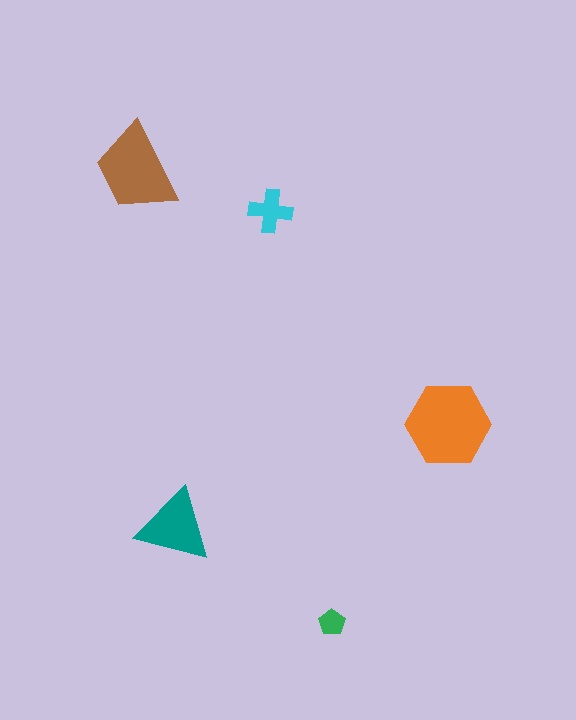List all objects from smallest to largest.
The green pentagon, the cyan cross, the teal triangle, the brown trapezoid, the orange hexagon.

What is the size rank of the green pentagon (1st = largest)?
5th.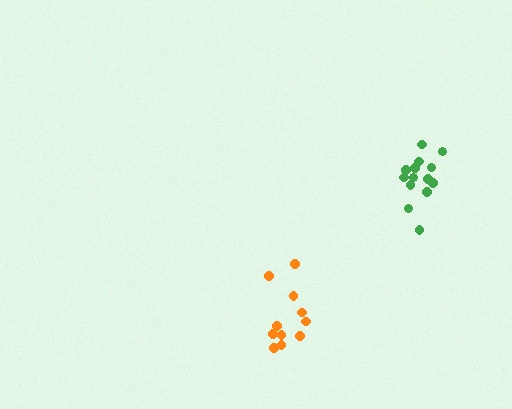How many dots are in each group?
Group 1: 11 dots, Group 2: 14 dots (25 total).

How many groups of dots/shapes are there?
There are 2 groups.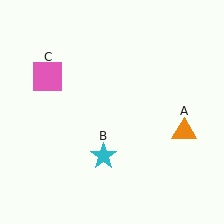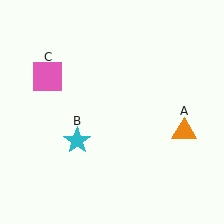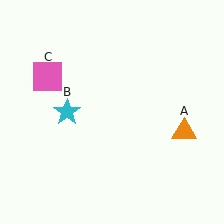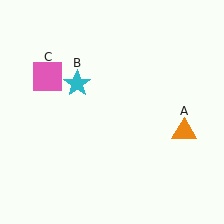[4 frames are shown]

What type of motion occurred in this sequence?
The cyan star (object B) rotated clockwise around the center of the scene.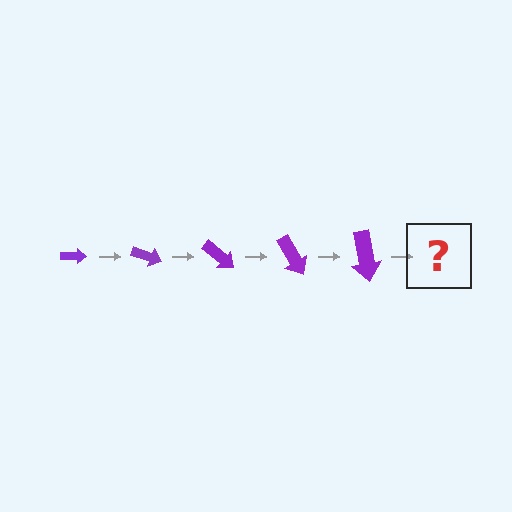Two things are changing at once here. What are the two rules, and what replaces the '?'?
The two rules are that the arrow grows larger each step and it rotates 20 degrees each step. The '?' should be an arrow, larger than the previous one and rotated 100 degrees from the start.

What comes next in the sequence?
The next element should be an arrow, larger than the previous one and rotated 100 degrees from the start.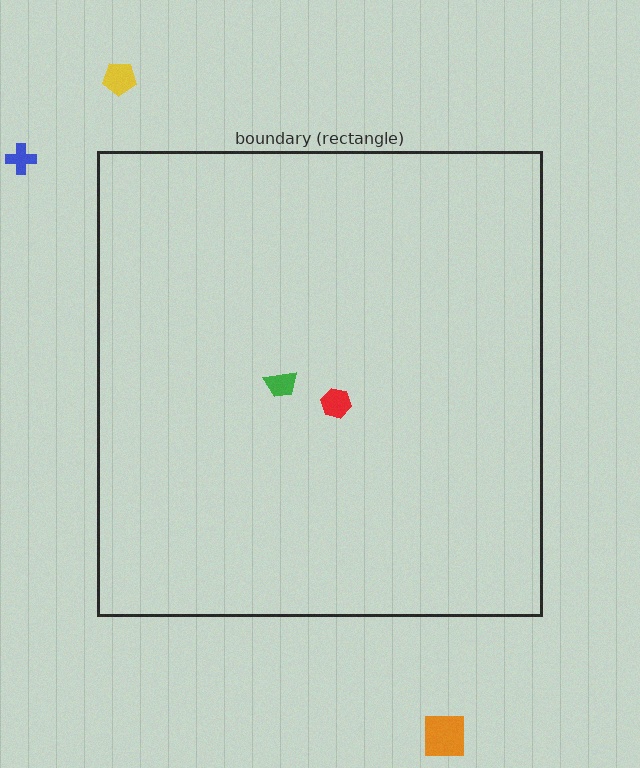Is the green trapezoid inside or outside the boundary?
Inside.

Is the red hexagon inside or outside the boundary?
Inside.